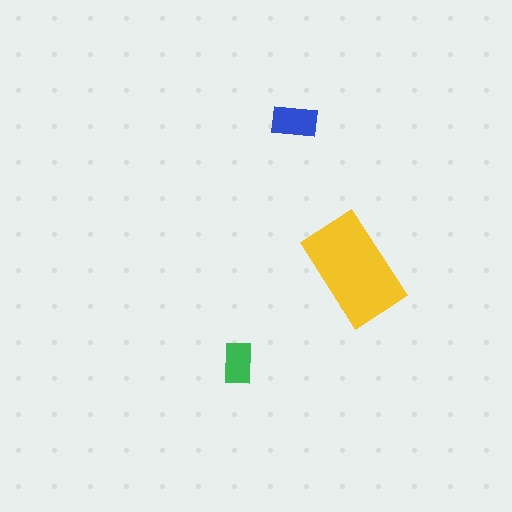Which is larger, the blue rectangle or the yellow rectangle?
The yellow one.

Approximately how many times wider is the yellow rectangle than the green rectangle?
About 2.5 times wider.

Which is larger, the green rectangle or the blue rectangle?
The blue one.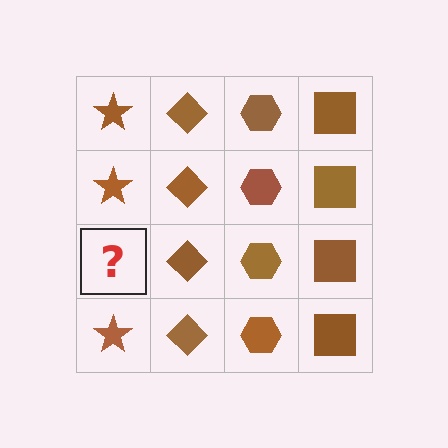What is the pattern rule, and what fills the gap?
The rule is that each column has a consistent shape. The gap should be filled with a brown star.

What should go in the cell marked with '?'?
The missing cell should contain a brown star.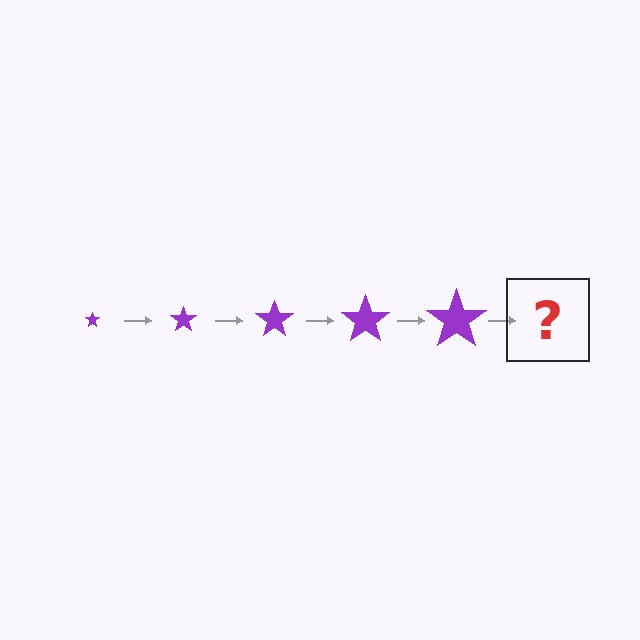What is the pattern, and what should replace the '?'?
The pattern is that the star gets progressively larger each step. The '?' should be a purple star, larger than the previous one.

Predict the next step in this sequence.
The next step is a purple star, larger than the previous one.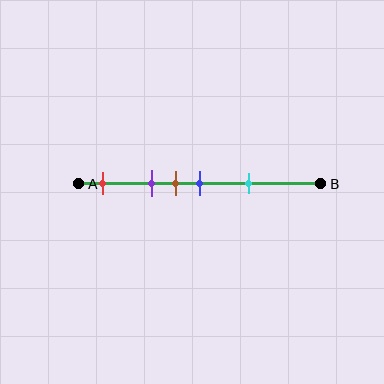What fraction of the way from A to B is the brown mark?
The brown mark is approximately 40% (0.4) of the way from A to B.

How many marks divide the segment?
There are 5 marks dividing the segment.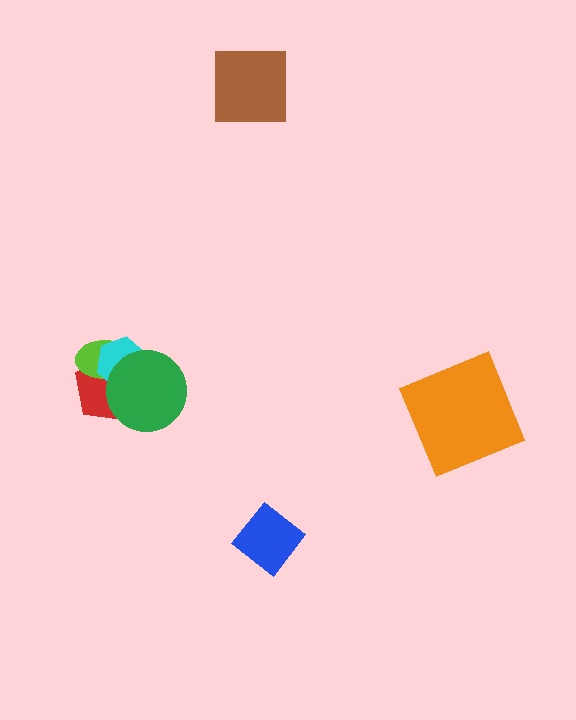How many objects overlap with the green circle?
3 objects overlap with the green circle.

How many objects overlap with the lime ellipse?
3 objects overlap with the lime ellipse.